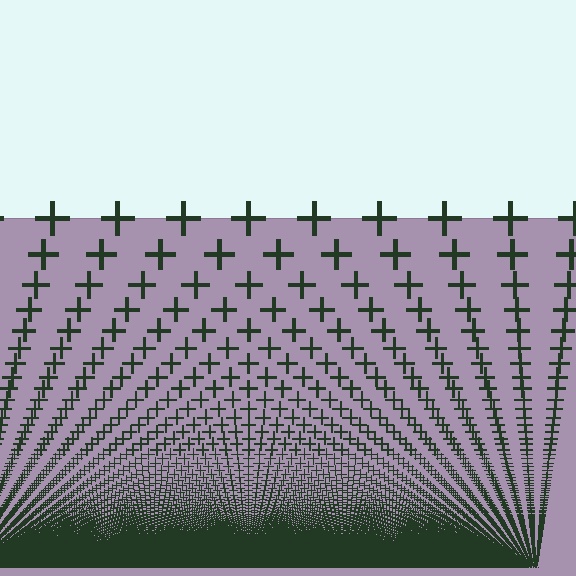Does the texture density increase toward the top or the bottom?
Density increases toward the bottom.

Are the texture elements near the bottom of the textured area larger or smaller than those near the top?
Smaller. The gradient is inverted — elements near the bottom are smaller and denser.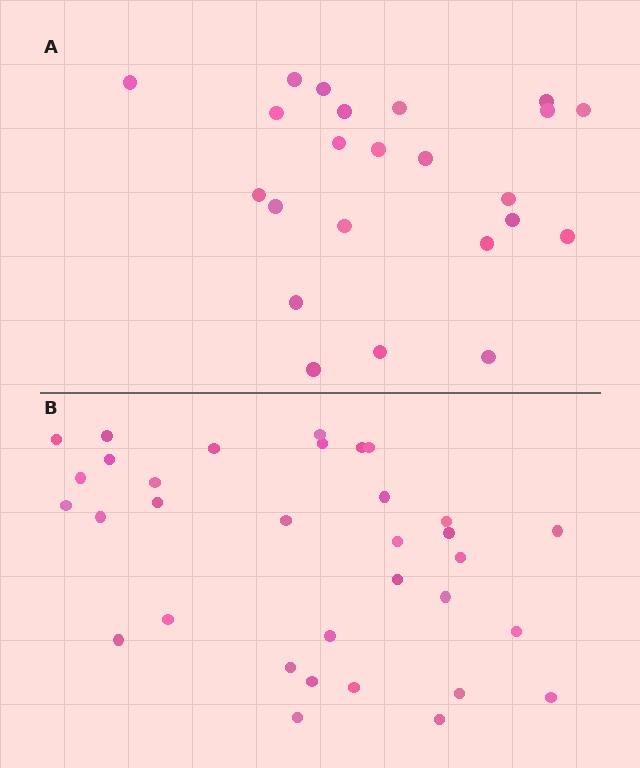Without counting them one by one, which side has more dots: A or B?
Region B (the bottom region) has more dots.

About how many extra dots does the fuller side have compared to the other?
Region B has roughly 10 or so more dots than region A.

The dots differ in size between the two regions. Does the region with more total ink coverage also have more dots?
No. Region A has more total ink coverage because its dots are larger, but region B actually contains more individual dots. Total area can be misleading — the number of items is what matters here.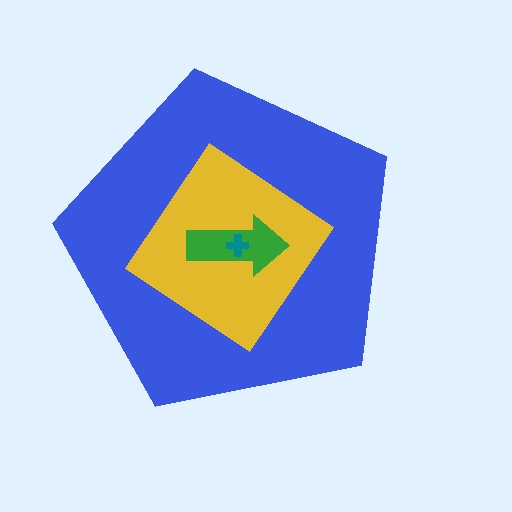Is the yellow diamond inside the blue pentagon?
Yes.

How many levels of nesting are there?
4.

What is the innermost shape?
The teal cross.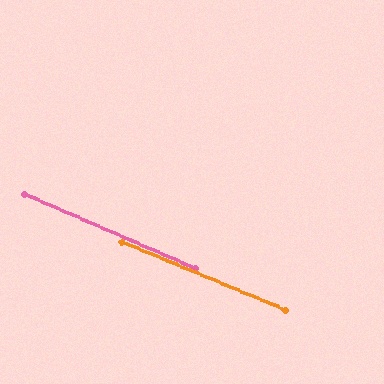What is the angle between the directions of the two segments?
Approximately 1 degree.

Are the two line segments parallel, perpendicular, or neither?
Parallel — their directions differ by only 0.7°.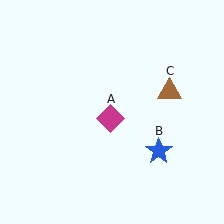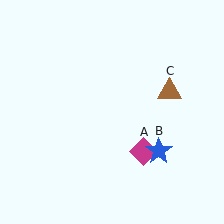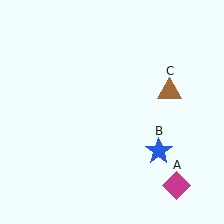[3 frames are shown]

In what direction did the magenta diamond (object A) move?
The magenta diamond (object A) moved down and to the right.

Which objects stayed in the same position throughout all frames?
Blue star (object B) and brown triangle (object C) remained stationary.